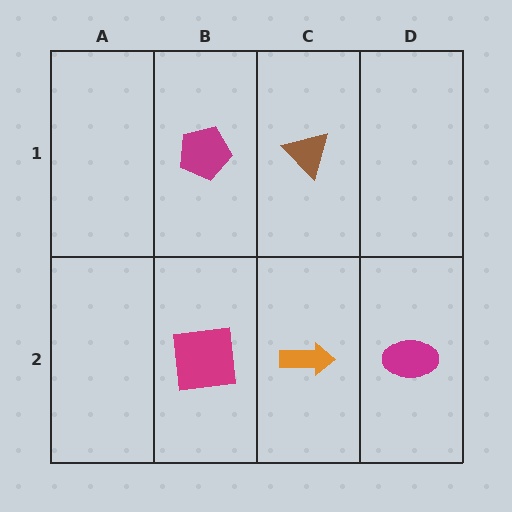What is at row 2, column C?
An orange arrow.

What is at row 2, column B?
A magenta square.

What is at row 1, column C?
A brown triangle.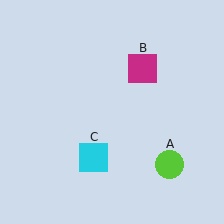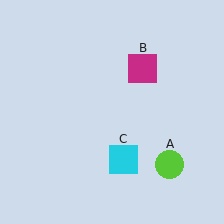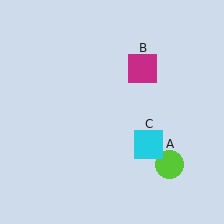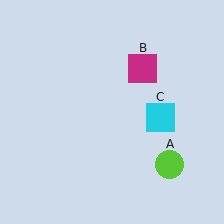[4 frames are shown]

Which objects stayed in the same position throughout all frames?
Lime circle (object A) and magenta square (object B) remained stationary.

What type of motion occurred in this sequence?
The cyan square (object C) rotated counterclockwise around the center of the scene.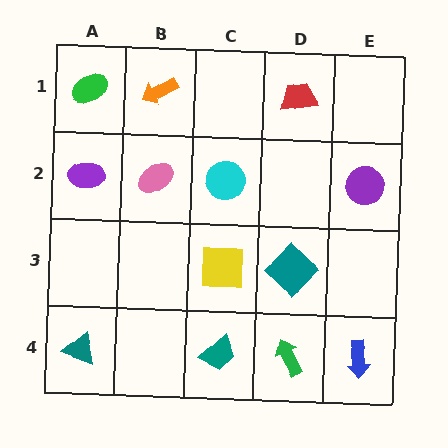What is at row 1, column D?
A red trapezoid.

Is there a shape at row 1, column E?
No, that cell is empty.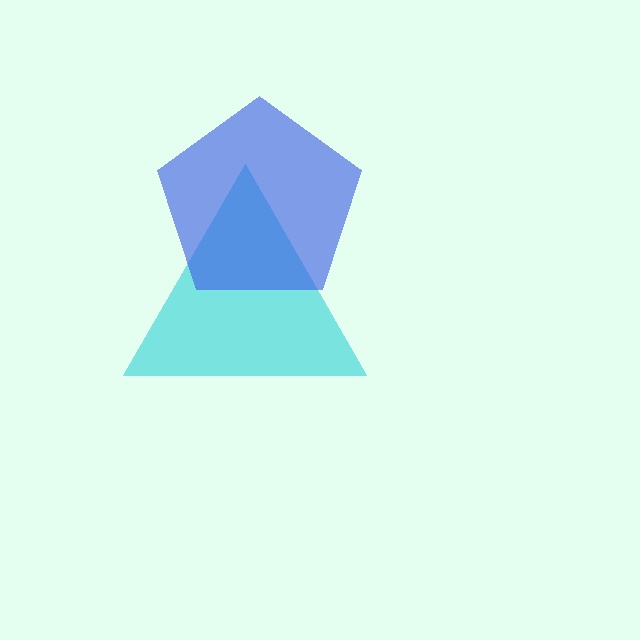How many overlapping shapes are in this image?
There are 2 overlapping shapes in the image.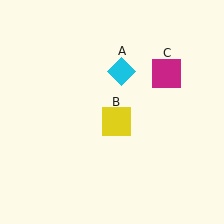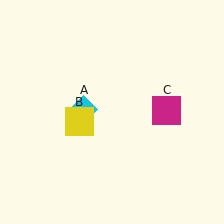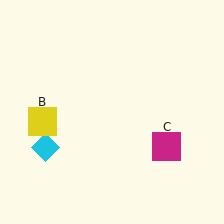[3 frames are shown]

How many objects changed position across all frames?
3 objects changed position: cyan diamond (object A), yellow square (object B), magenta square (object C).